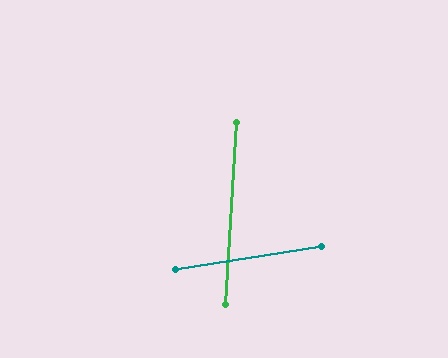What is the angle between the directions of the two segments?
Approximately 78 degrees.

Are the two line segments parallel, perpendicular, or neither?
Neither parallel nor perpendicular — they differ by about 78°.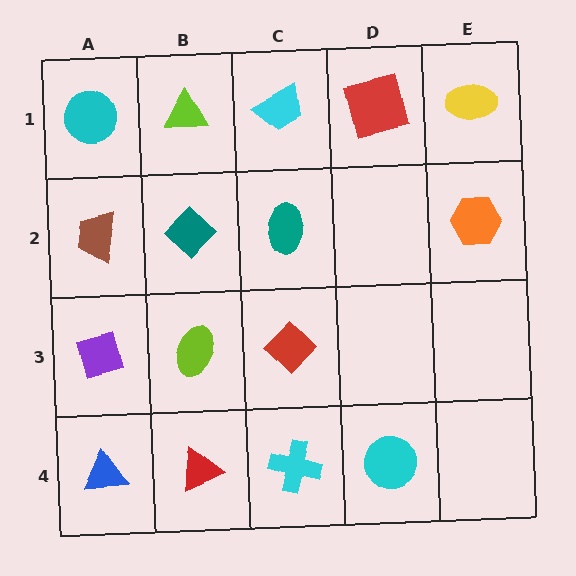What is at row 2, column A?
A brown trapezoid.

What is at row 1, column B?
A lime triangle.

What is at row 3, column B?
A lime ellipse.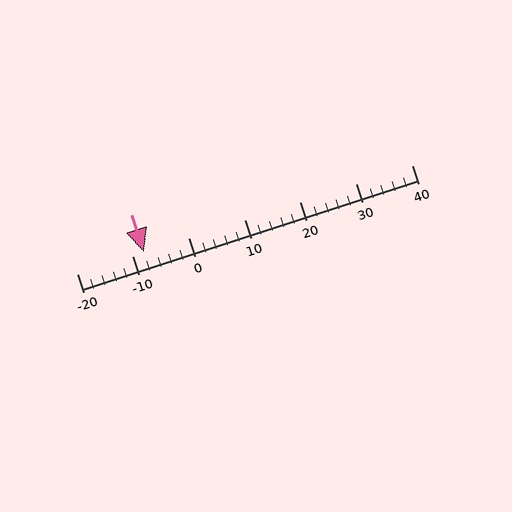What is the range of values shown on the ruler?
The ruler shows values from -20 to 40.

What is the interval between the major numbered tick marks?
The major tick marks are spaced 10 units apart.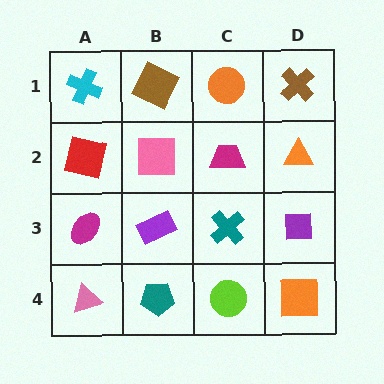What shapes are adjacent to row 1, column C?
A magenta trapezoid (row 2, column C), a brown square (row 1, column B), a brown cross (row 1, column D).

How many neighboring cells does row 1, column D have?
2.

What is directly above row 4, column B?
A purple rectangle.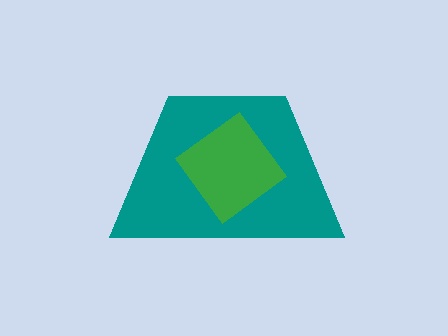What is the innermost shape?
The green diamond.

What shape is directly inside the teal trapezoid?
The green diamond.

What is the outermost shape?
The teal trapezoid.